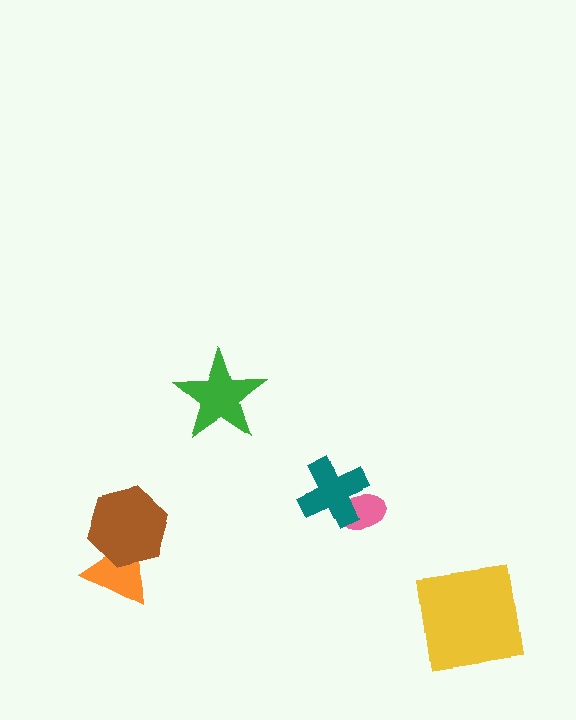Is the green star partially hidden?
No, no other shape covers it.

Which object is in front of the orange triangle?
The brown hexagon is in front of the orange triangle.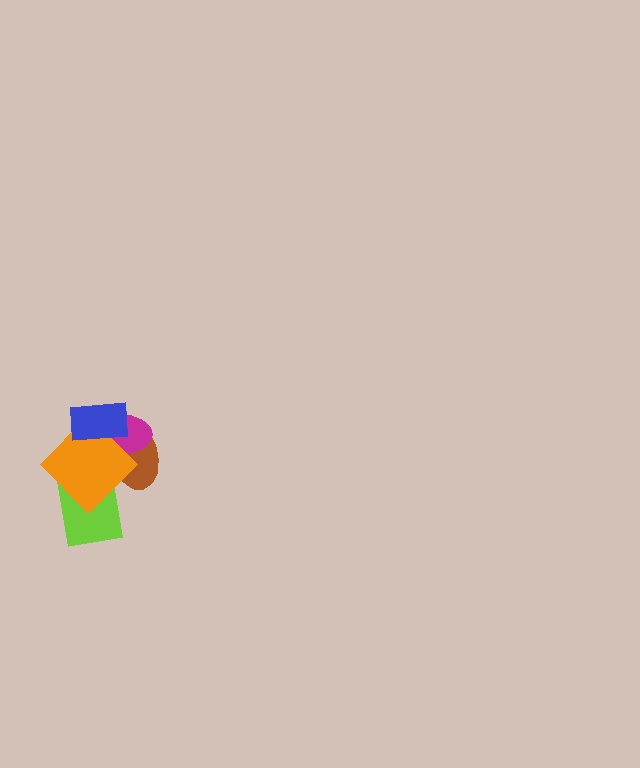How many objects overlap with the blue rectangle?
3 objects overlap with the blue rectangle.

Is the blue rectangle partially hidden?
No, no other shape covers it.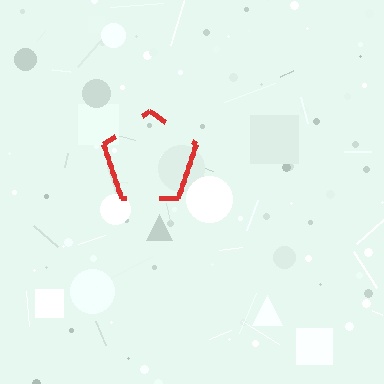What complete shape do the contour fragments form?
The contour fragments form a pentagon.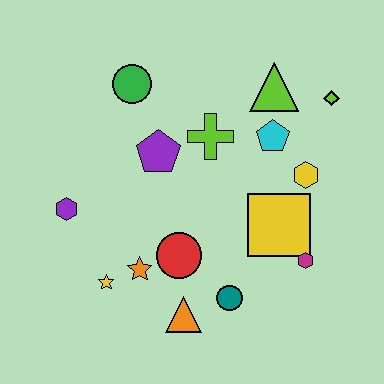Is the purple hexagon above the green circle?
No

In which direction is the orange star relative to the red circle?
The orange star is to the left of the red circle.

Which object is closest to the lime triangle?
The cyan pentagon is closest to the lime triangle.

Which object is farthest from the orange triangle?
The lime diamond is farthest from the orange triangle.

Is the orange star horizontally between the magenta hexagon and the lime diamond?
No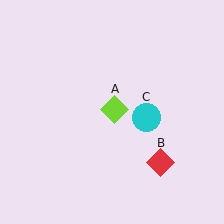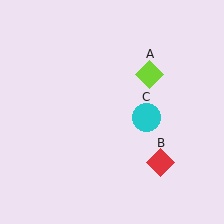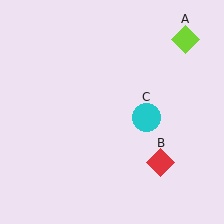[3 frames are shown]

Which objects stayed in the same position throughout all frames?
Red diamond (object B) and cyan circle (object C) remained stationary.